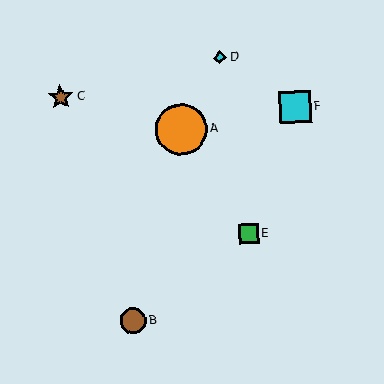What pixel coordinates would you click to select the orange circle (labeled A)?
Click at (181, 130) to select the orange circle A.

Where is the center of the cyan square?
The center of the cyan square is at (295, 107).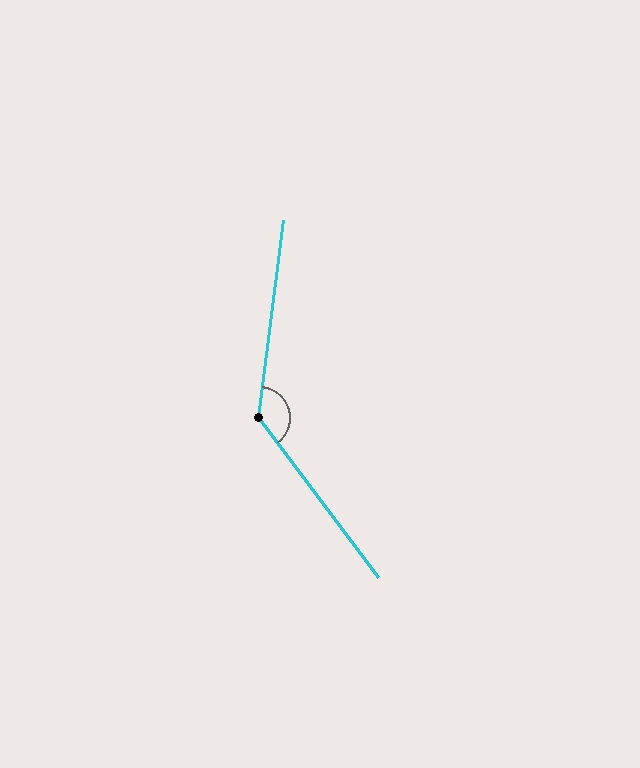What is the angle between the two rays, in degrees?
Approximately 136 degrees.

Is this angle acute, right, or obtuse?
It is obtuse.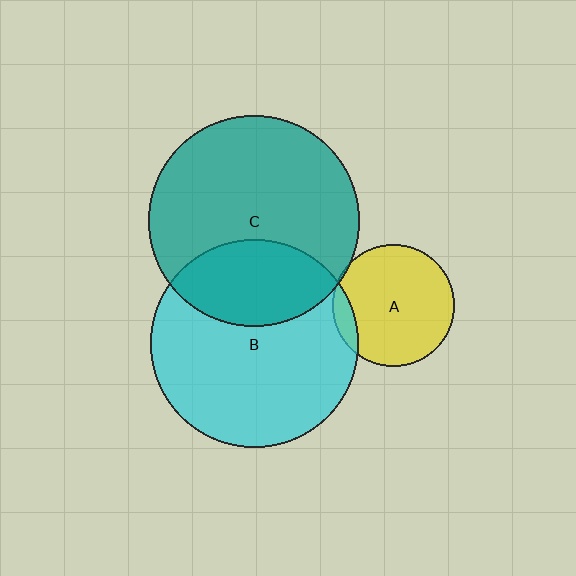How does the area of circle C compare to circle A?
Approximately 3.0 times.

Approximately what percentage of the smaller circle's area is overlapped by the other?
Approximately 5%.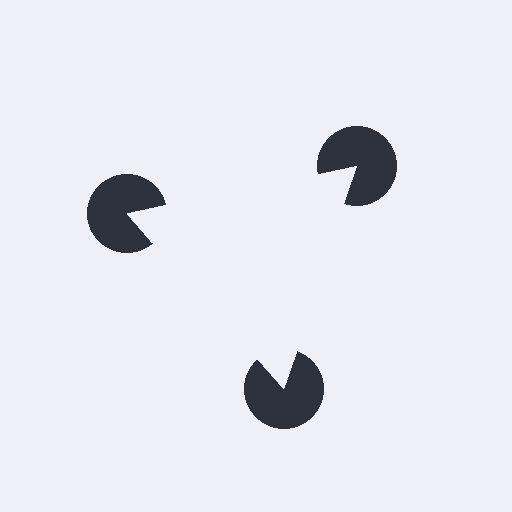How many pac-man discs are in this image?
There are 3 — one at each vertex of the illusory triangle.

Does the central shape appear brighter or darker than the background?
It typically appears slightly brighter than the background, even though no actual brightness change is drawn.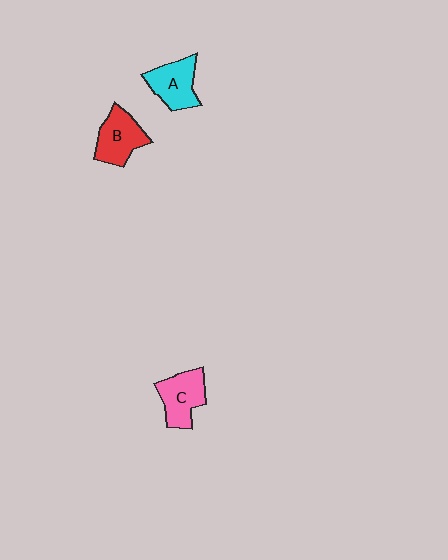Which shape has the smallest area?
Shape A (cyan).